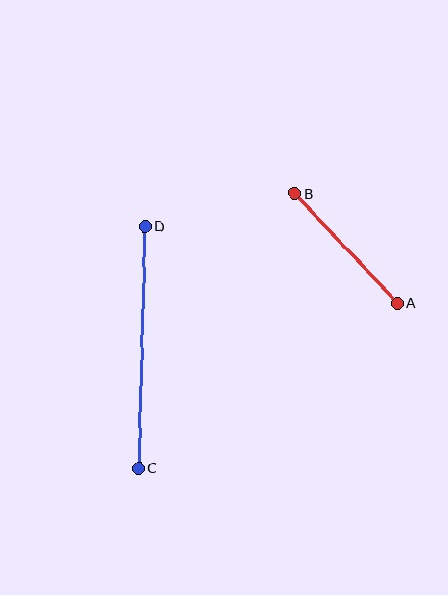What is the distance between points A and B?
The distance is approximately 150 pixels.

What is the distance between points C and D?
The distance is approximately 242 pixels.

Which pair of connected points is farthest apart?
Points C and D are farthest apart.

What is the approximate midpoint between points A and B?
The midpoint is at approximately (346, 248) pixels.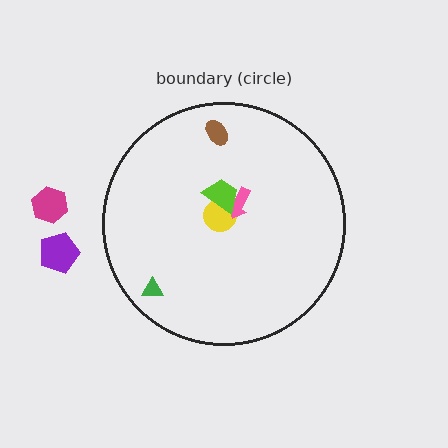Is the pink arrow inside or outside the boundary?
Inside.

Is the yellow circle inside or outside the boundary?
Inside.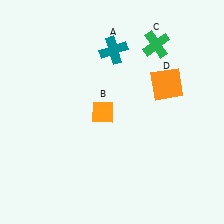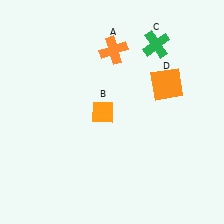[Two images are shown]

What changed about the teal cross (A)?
In Image 1, A is teal. In Image 2, it changed to orange.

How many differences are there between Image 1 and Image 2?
There is 1 difference between the two images.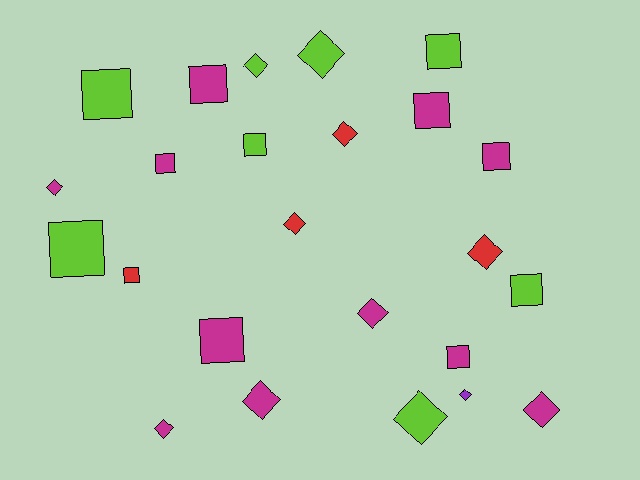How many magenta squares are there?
There are 6 magenta squares.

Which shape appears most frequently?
Square, with 12 objects.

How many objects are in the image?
There are 24 objects.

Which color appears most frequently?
Magenta, with 11 objects.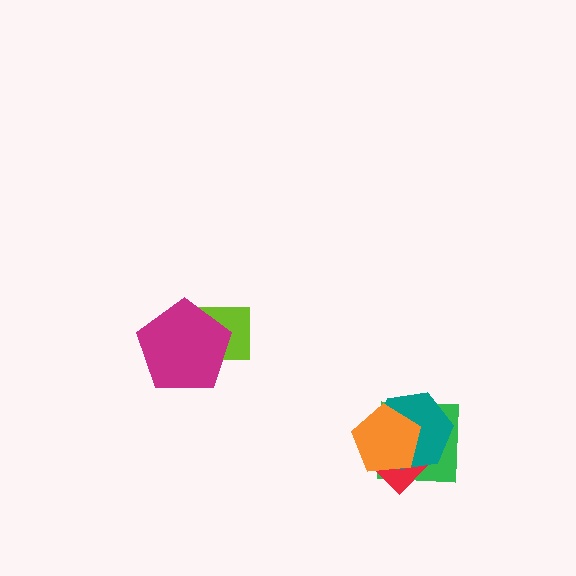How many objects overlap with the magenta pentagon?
1 object overlaps with the magenta pentagon.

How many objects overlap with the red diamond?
3 objects overlap with the red diamond.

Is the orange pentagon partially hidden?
No, no other shape covers it.